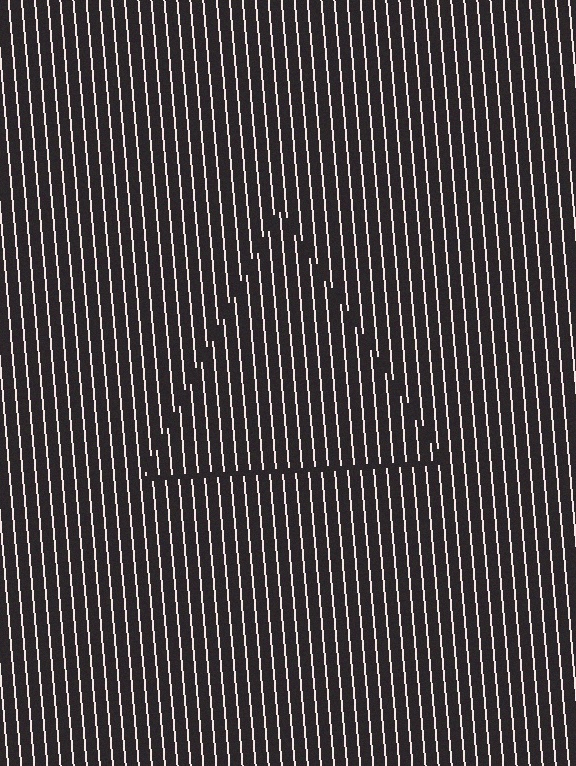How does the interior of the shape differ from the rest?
The interior of the shape contains the same grating, shifted by half a period — the contour is defined by the phase discontinuity where line-ends from the inner and outer gratings abut.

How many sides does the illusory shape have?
3 sides — the line-ends trace a triangle.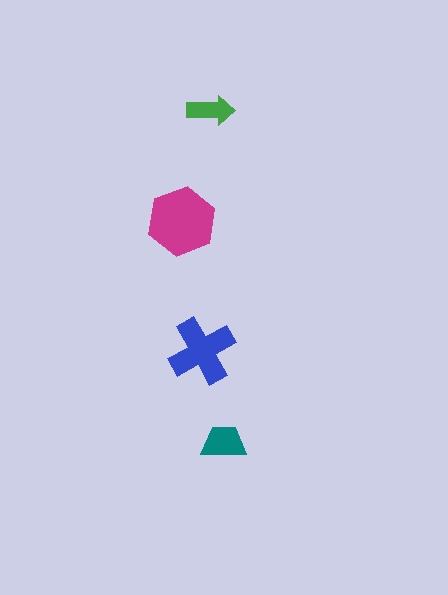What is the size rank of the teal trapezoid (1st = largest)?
3rd.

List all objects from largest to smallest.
The magenta hexagon, the blue cross, the teal trapezoid, the green arrow.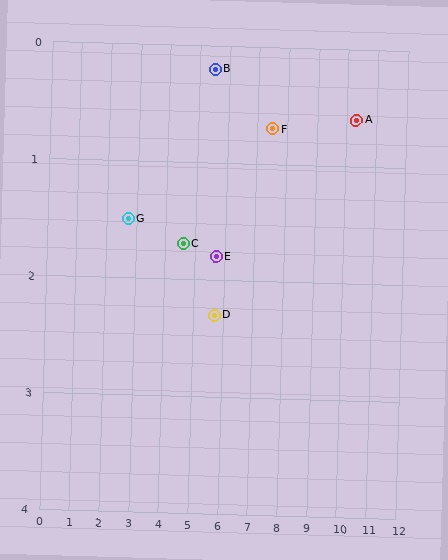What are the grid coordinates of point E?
Point E is at approximately (5.7, 1.8).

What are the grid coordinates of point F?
Point F is at approximately (7.5, 0.7).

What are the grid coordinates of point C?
Point C is at approximately (4.6, 1.7).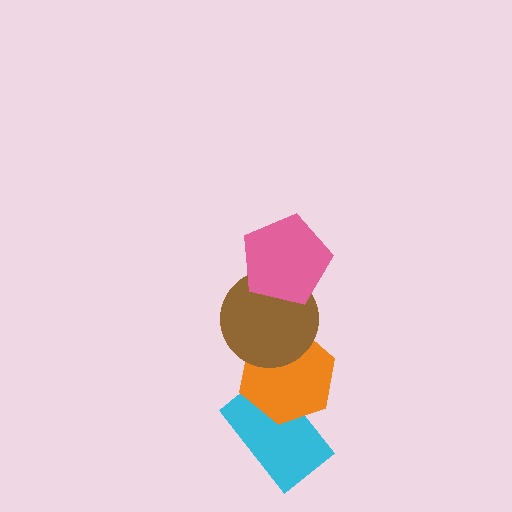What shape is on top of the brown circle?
The pink pentagon is on top of the brown circle.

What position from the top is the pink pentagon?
The pink pentagon is 1st from the top.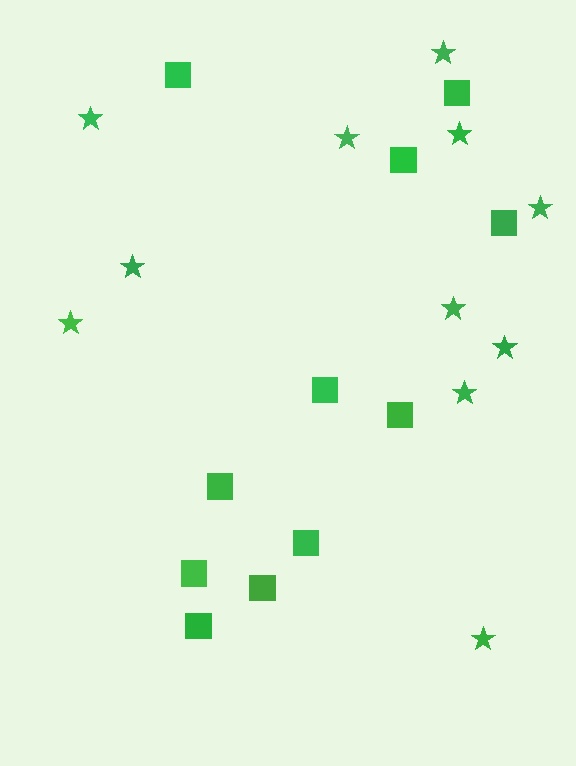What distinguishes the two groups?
There are 2 groups: one group of squares (11) and one group of stars (11).